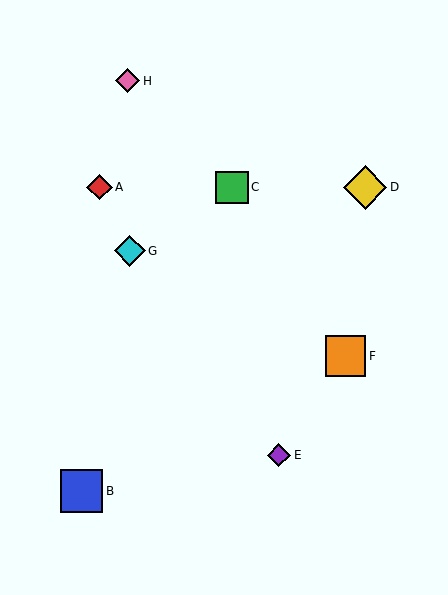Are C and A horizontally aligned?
Yes, both are at y≈187.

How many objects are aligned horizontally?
3 objects (A, C, D) are aligned horizontally.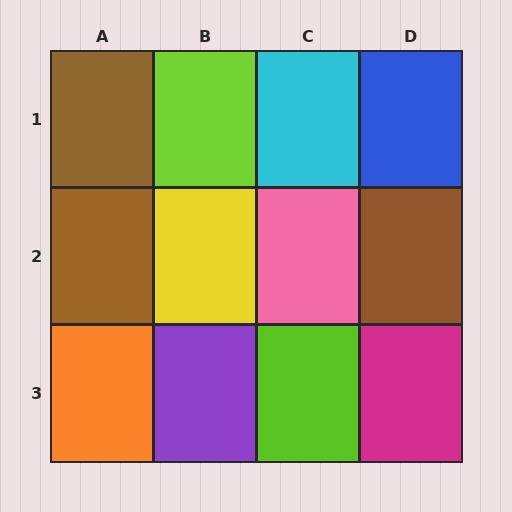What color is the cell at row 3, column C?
Lime.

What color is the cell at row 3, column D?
Magenta.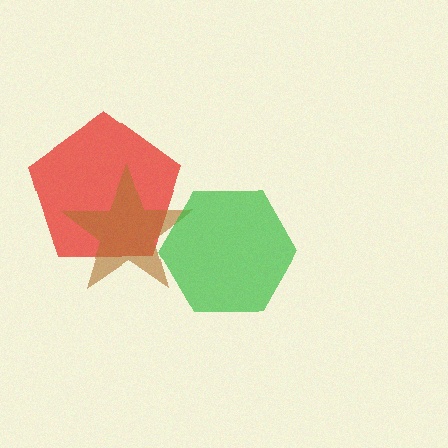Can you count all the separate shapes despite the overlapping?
Yes, there are 3 separate shapes.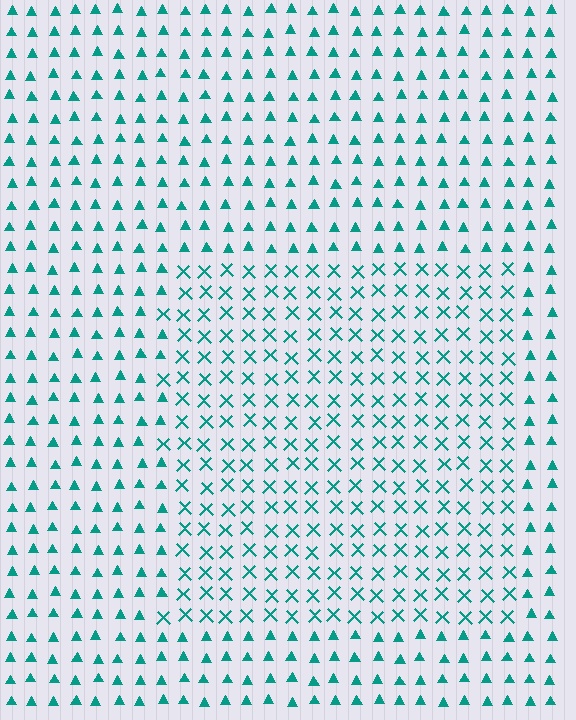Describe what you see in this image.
The image is filled with small teal elements arranged in a uniform grid. A rectangle-shaped region contains X marks, while the surrounding area contains triangles. The boundary is defined purely by the change in element shape.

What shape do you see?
I see a rectangle.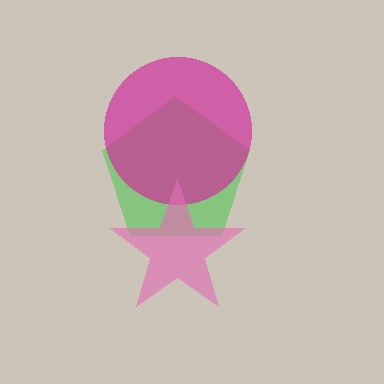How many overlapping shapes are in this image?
There are 3 overlapping shapes in the image.